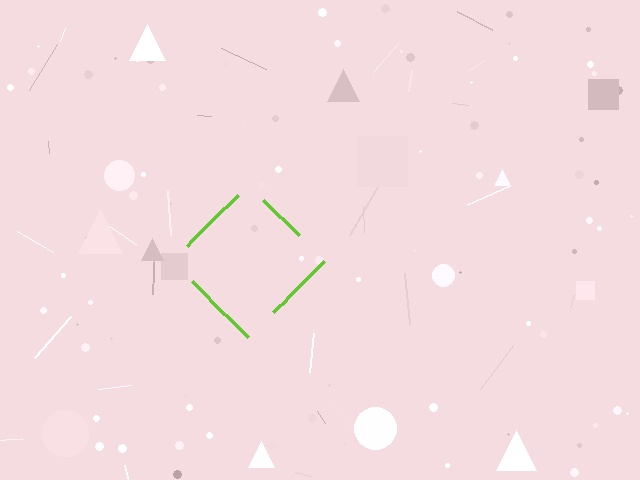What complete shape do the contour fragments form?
The contour fragments form a diamond.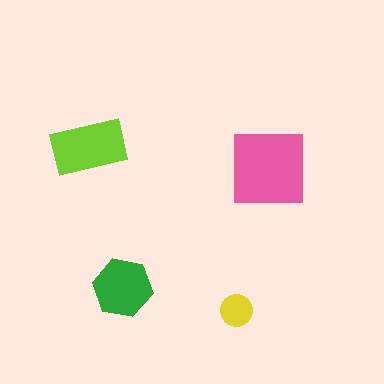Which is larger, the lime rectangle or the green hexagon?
The lime rectangle.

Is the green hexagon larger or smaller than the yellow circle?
Larger.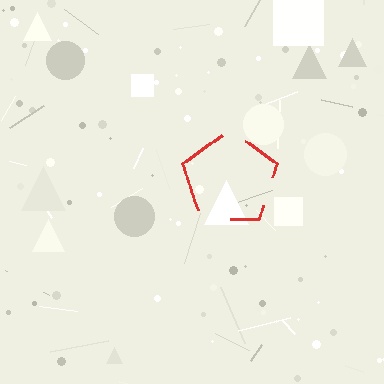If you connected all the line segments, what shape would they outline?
They would outline a pentagon.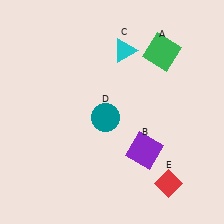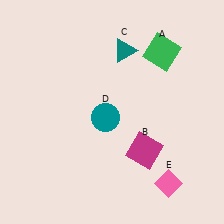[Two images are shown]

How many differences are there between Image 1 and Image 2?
There are 3 differences between the two images.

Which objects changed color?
B changed from purple to magenta. C changed from cyan to teal. E changed from red to pink.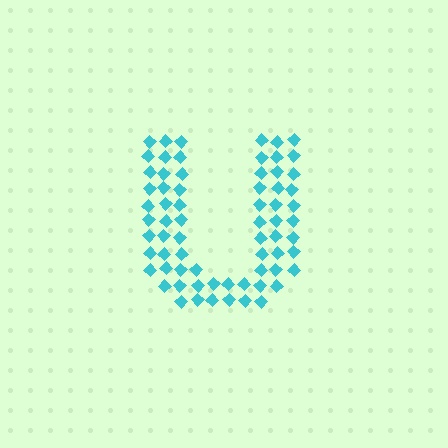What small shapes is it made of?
It is made of small diamonds.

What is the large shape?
The large shape is the letter U.